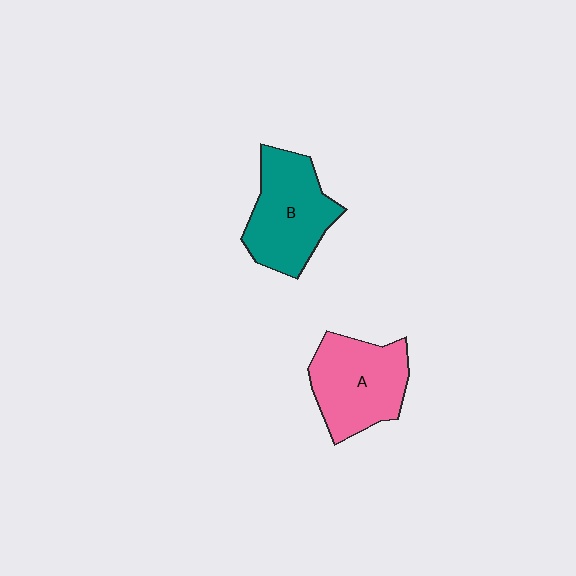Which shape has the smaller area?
Shape A (pink).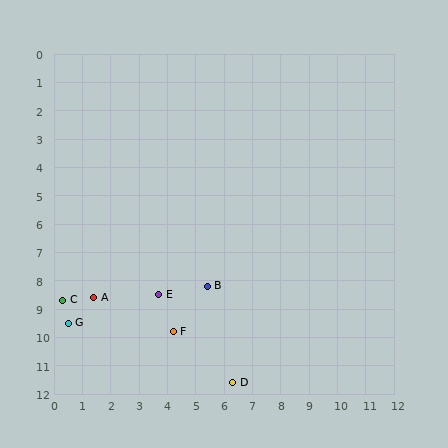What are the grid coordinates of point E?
Point E is at approximately (3.7, 8.5).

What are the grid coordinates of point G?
Point G is at approximately (0.5, 9.5).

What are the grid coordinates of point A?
Point A is at approximately (1.4, 8.6).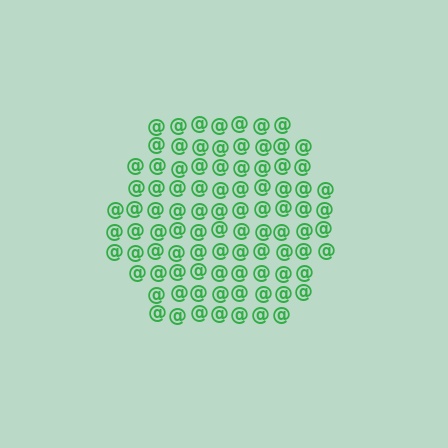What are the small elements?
The small elements are at signs.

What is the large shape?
The large shape is a hexagon.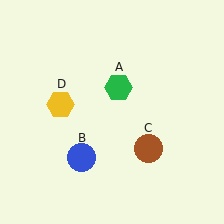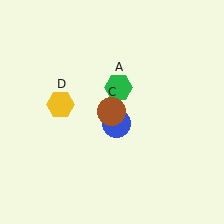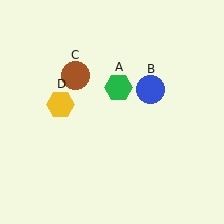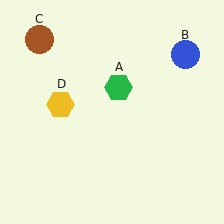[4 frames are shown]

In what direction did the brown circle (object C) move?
The brown circle (object C) moved up and to the left.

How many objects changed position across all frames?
2 objects changed position: blue circle (object B), brown circle (object C).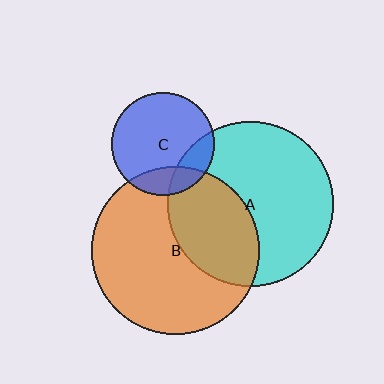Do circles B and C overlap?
Yes.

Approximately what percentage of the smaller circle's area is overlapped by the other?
Approximately 20%.